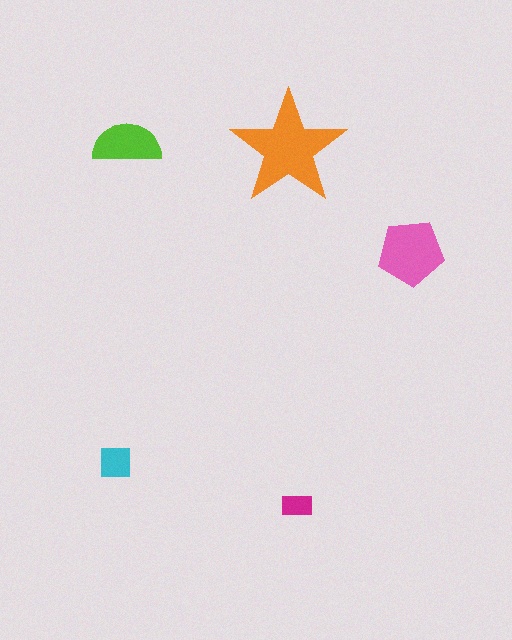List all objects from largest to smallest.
The orange star, the pink pentagon, the lime semicircle, the cyan square, the magenta rectangle.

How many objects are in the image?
There are 5 objects in the image.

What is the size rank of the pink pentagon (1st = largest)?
2nd.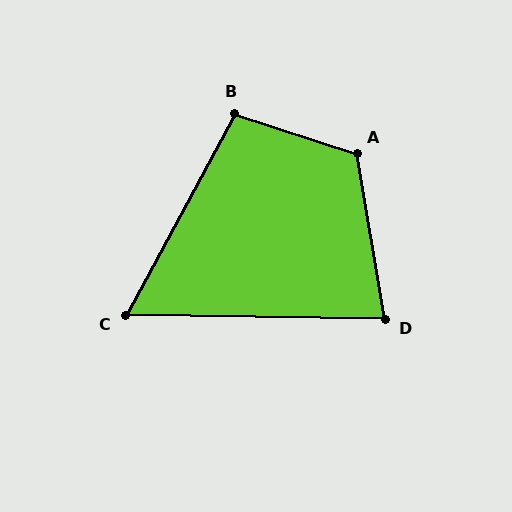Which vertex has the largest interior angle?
A, at approximately 118 degrees.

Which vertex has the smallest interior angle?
C, at approximately 62 degrees.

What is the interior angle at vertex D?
Approximately 80 degrees (acute).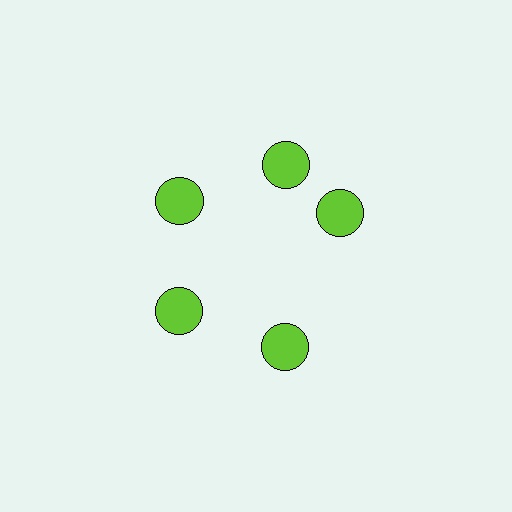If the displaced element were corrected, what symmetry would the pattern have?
It would have 5-fold rotational symmetry — the pattern would map onto itself every 72 degrees.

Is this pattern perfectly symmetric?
No. The 5 lime circles are arranged in a ring, but one element near the 3 o'clock position is rotated out of alignment along the ring, breaking the 5-fold rotational symmetry.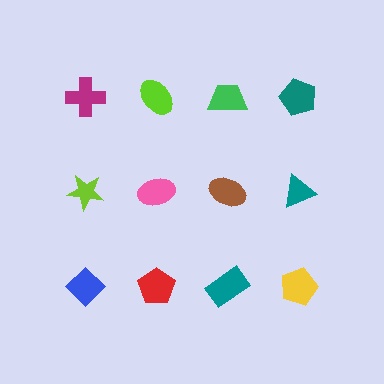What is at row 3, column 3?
A teal rectangle.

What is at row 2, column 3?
A brown ellipse.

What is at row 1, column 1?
A magenta cross.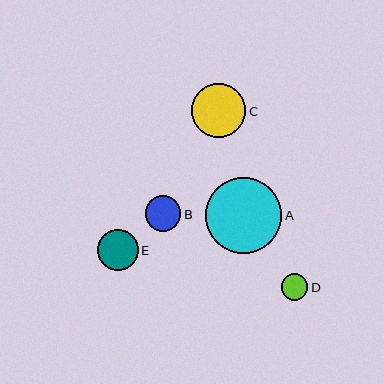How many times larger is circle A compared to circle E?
Circle A is approximately 1.9 times the size of circle E.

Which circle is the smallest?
Circle D is the smallest with a size of approximately 27 pixels.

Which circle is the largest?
Circle A is the largest with a size of approximately 76 pixels.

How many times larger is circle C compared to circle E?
Circle C is approximately 1.3 times the size of circle E.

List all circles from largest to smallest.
From largest to smallest: A, C, E, B, D.